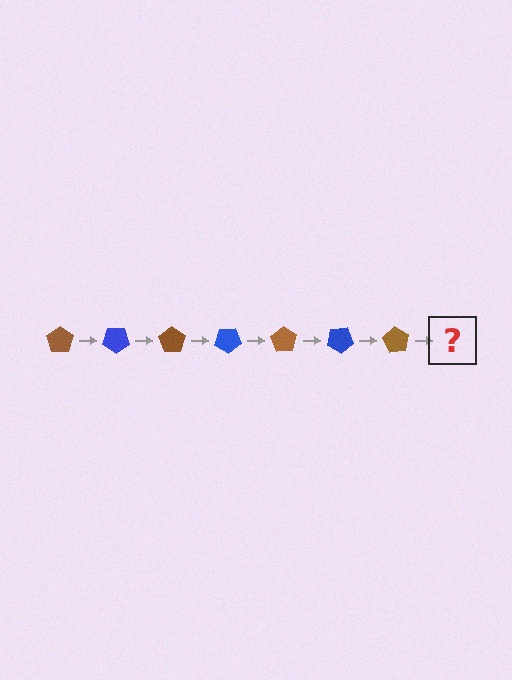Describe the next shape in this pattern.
It should be a blue pentagon, rotated 245 degrees from the start.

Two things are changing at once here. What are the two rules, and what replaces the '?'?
The two rules are that it rotates 35 degrees each step and the color cycles through brown and blue. The '?' should be a blue pentagon, rotated 245 degrees from the start.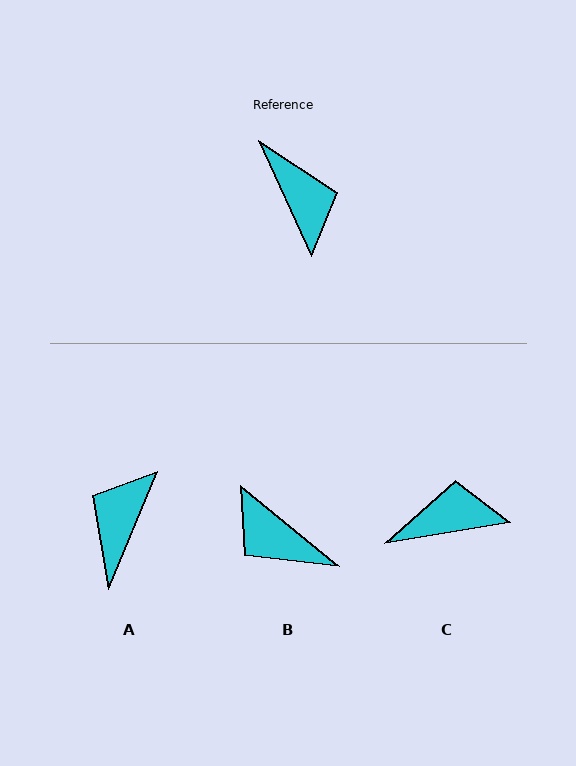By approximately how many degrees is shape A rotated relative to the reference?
Approximately 133 degrees counter-clockwise.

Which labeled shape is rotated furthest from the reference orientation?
B, about 154 degrees away.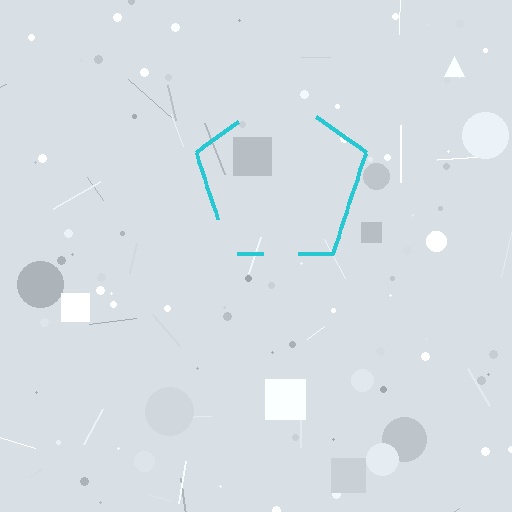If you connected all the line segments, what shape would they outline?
They would outline a pentagon.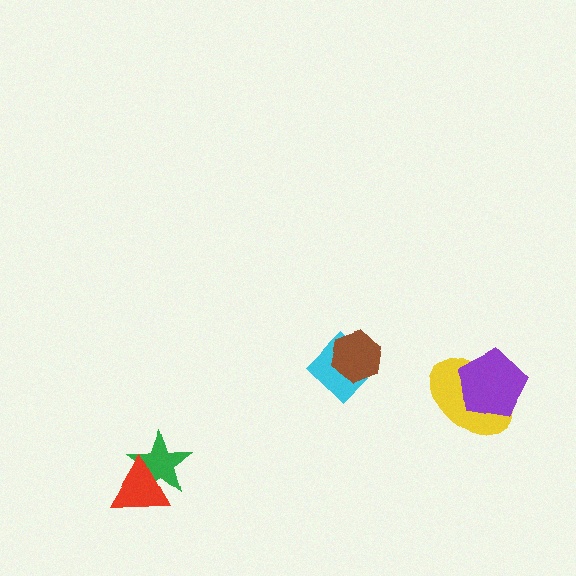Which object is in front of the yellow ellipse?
The purple pentagon is in front of the yellow ellipse.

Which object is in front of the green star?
The red triangle is in front of the green star.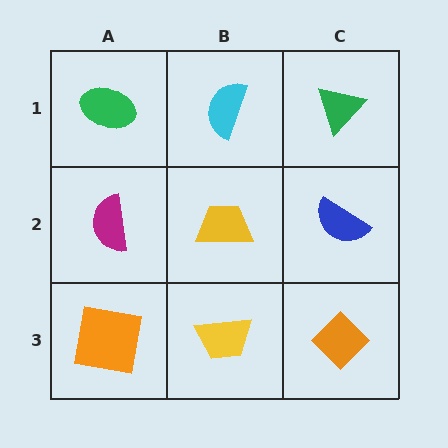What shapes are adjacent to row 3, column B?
A yellow trapezoid (row 2, column B), an orange square (row 3, column A), an orange diamond (row 3, column C).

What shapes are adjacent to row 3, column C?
A blue semicircle (row 2, column C), a yellow trapezoid (row 3, column B).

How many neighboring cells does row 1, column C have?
2.